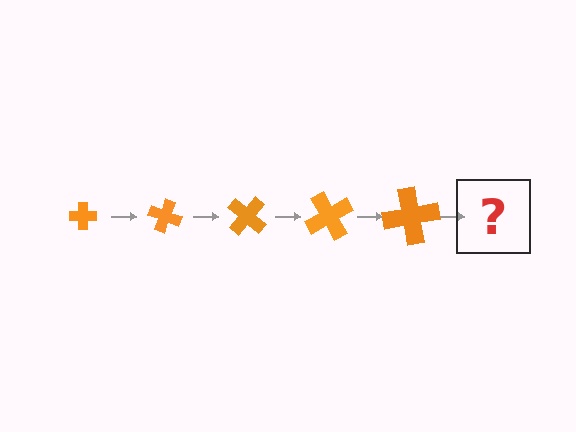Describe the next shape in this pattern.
It should be a cross, larger than the previous one and rotated 100 degrees from the start.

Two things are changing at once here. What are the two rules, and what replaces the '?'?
The two rules are that the cross grows larger each step and it rotates 20 degrees each step. The '?' should be a cross, larger than the previous one and rotated 100 degrees from the start.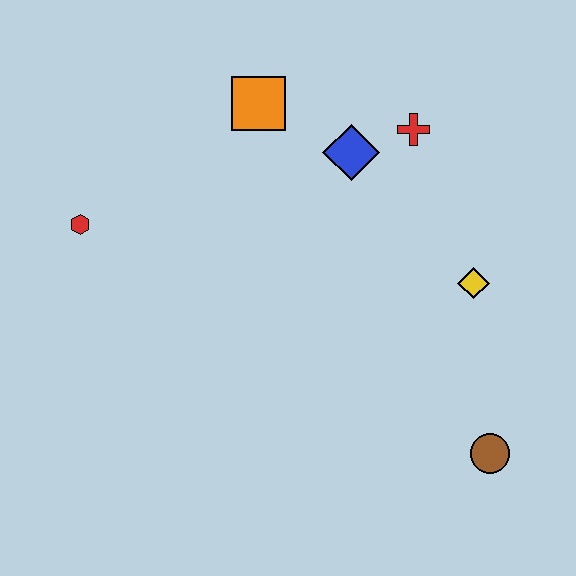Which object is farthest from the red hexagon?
The brown circle is farthest from the red hexagon.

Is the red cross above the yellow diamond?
Yes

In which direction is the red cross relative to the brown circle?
The red cross is above the brown circle.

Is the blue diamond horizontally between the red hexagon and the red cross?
Yes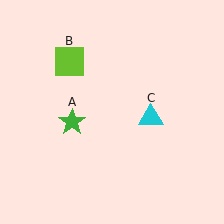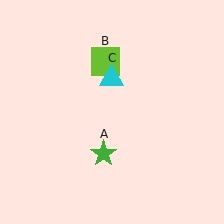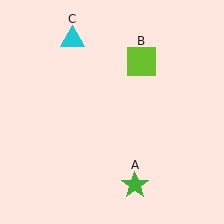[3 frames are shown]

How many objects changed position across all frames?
3 objects changed position: green star (object A), lime square (object B), cyan triangle (object C).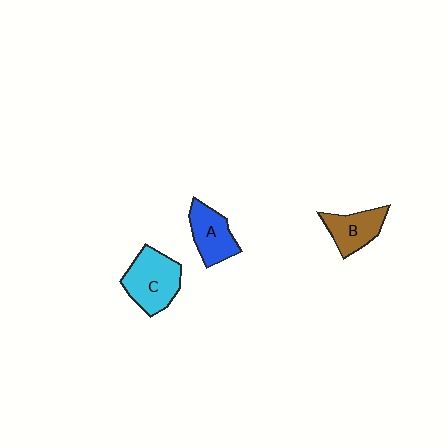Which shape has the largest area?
Shape C (cyan).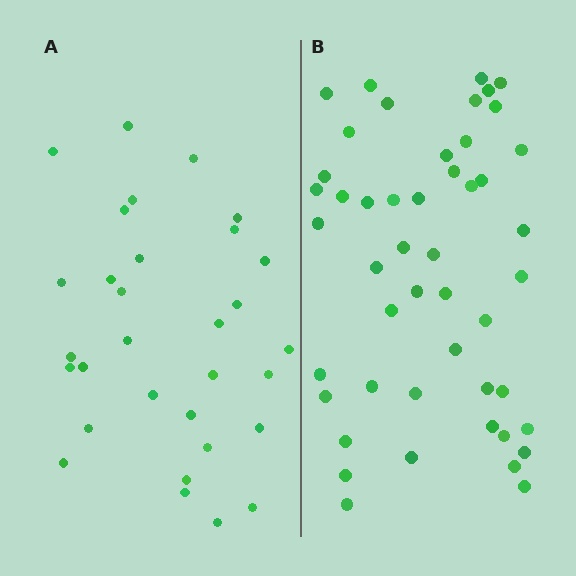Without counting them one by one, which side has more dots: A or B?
Region B (the right region) has more dots.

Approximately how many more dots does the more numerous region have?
Region B has approximately 15 more dots than region A.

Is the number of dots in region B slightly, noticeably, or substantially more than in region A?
Region B has substantially more. The ratio is roughly 1.5 to 1.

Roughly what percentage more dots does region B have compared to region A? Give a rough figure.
About 55% more.